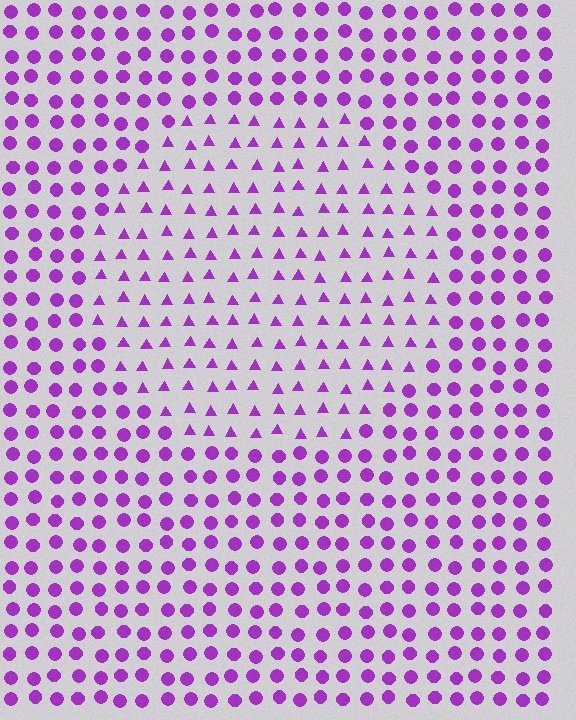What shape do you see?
I see a circle.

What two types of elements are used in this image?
The image uses triangles inside the circle region and circles outside it.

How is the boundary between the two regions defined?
The boundary is defined by a change in element shape: triangles inside vs. circles outside. All elements share the same color and spacing.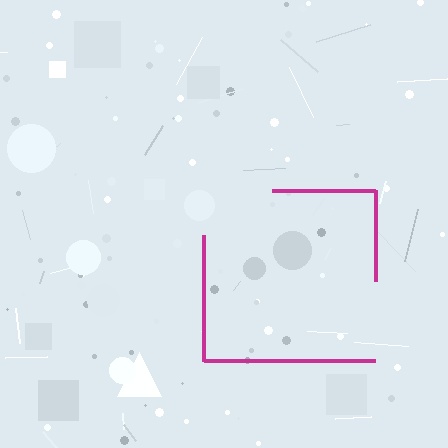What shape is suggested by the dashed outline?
The dashed outline suggests a square.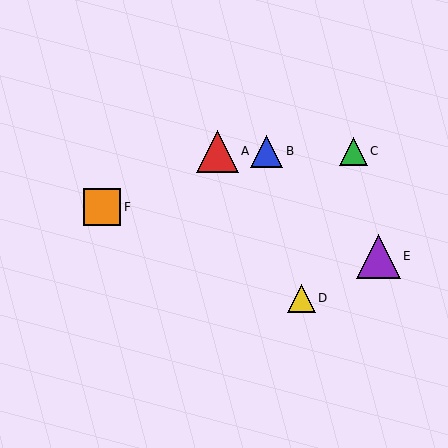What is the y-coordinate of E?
Object E is at y≈256.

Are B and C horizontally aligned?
Yes, both are at y≈151.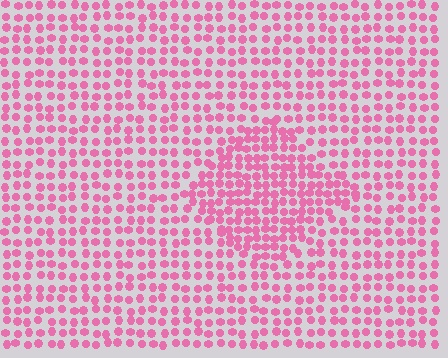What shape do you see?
I see a diamond.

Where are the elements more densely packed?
The elements are more densely packed inside the diamond boundary.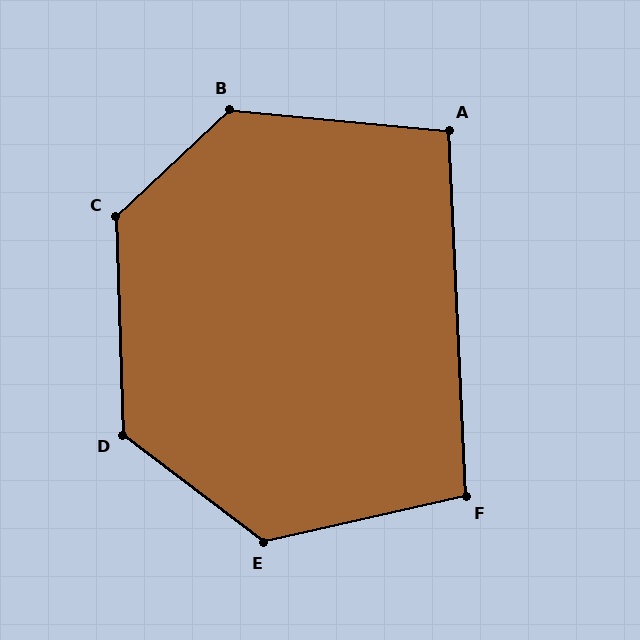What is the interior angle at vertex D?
Approximately 129 degrees (obtuse).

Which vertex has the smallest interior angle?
A, at approximately 98 degrees.